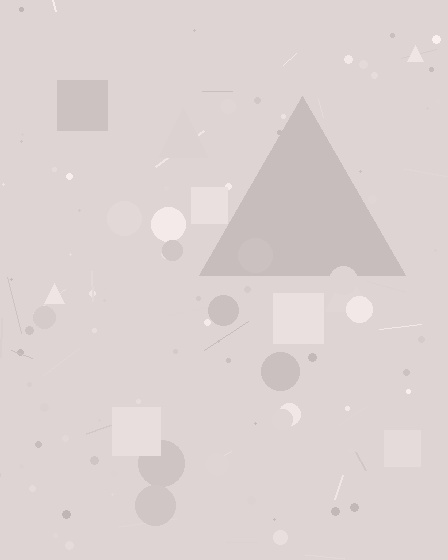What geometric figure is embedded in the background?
A triangle is embedded in the background.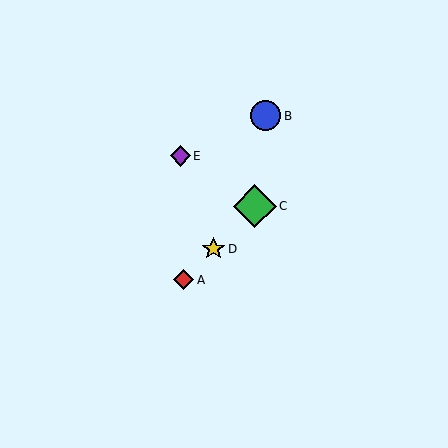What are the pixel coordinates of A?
Object A is at (183, 280).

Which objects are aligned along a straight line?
Objects A, C, D are aligned along a straight line.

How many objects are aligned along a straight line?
3 objects (A, C, D) are aligned along a straight line.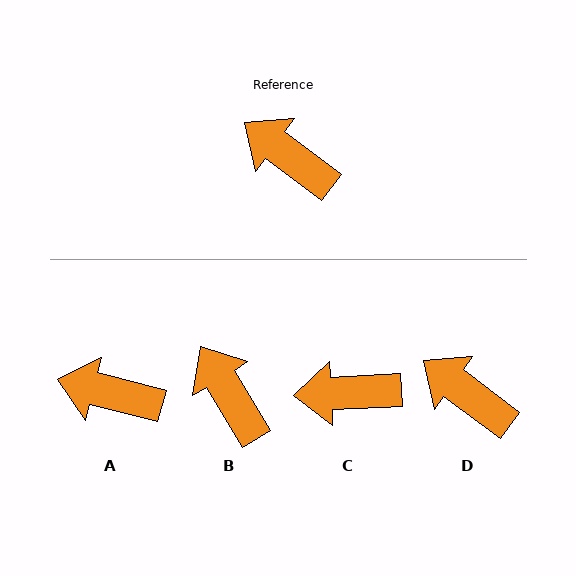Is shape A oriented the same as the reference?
No, it is off by about 22 degrees.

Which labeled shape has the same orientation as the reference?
D.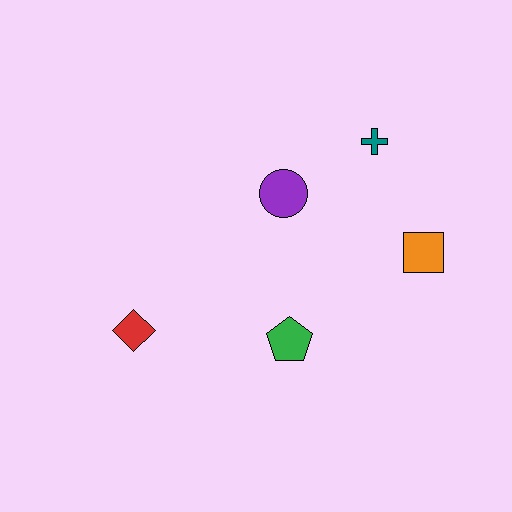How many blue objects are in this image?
There are no blue objects.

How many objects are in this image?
There are 5 objects.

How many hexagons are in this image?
There are no hexagons.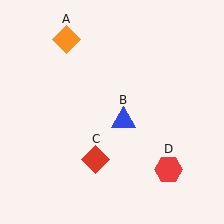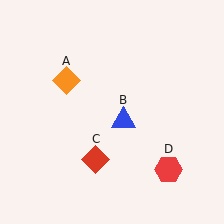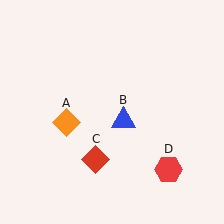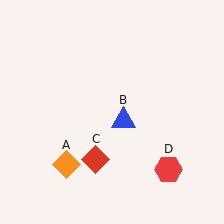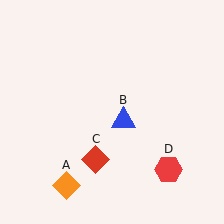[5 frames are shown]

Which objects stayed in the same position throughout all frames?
Blue triangle (object B) and red diamond (object C) and red hexagon (object D) remained stationary.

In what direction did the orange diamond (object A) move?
The orange diamond (object A) moved down.